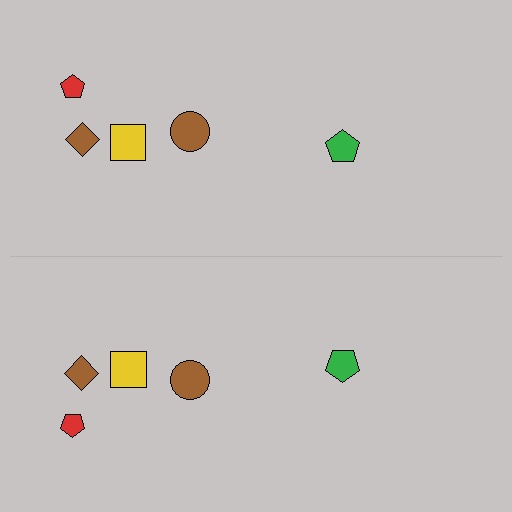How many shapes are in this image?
There are 10 shapes in this image.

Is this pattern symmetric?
Yes, this pattern has bilateral (reflection) symmetry.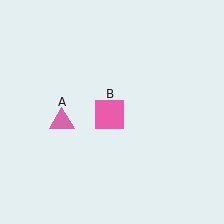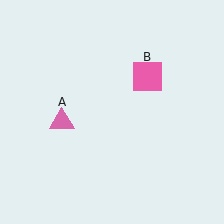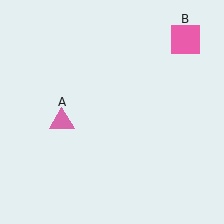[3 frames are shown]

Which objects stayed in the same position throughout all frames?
Pink triangle (object A) remained stationary.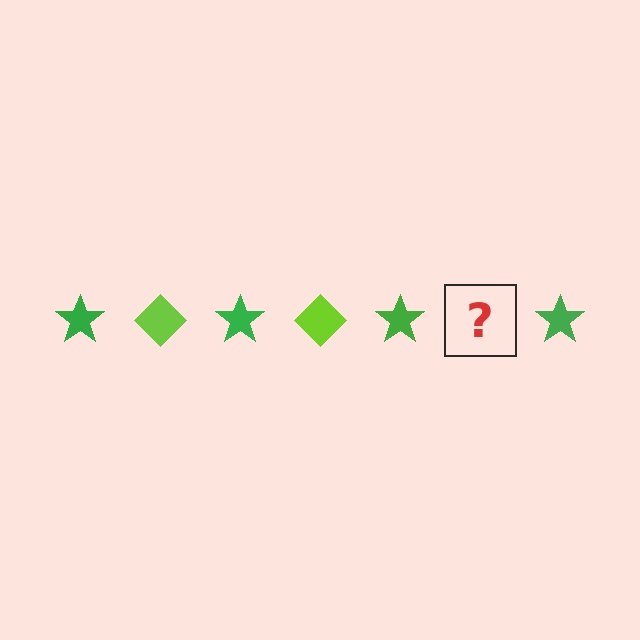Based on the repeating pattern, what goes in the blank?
The blank should be a lime diamond.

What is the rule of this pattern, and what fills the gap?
The rule is that the pattern alternates between green star and lime diamond. The gap should be filled with a lime diamond.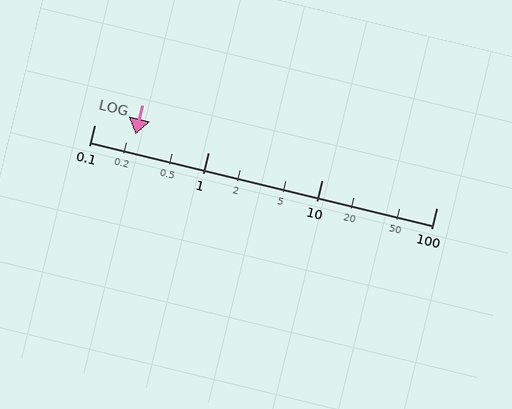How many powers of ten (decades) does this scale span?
The scale spans 3 decades, from 0.1 to 100.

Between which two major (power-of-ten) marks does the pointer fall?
The pointer is between 0.1 and 1.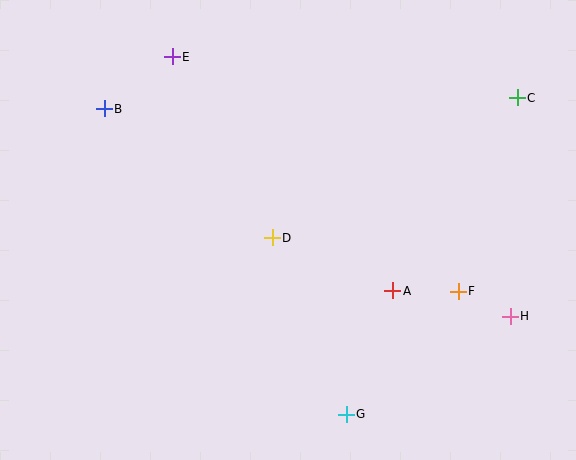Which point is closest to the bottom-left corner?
Point G is closest to the bottom-left corner.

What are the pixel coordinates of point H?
Point H is at (510, 316).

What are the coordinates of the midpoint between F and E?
The midpoint between F and E is at (315, 174).